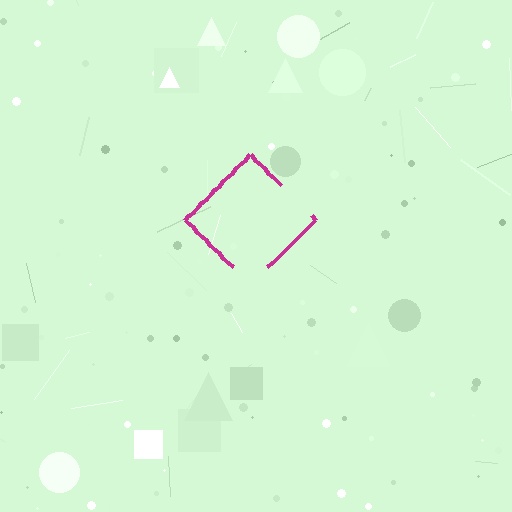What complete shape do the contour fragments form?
The contour fragments form a diamond.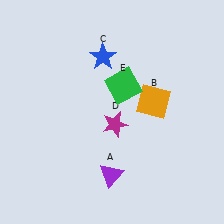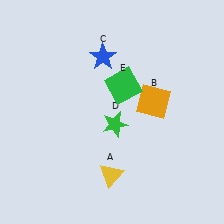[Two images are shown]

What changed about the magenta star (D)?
In Image 1, D is magenta. In Image 2, it changed to green.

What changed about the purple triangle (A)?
In Image 1, A is purple. In Image 2, it changed to yellow.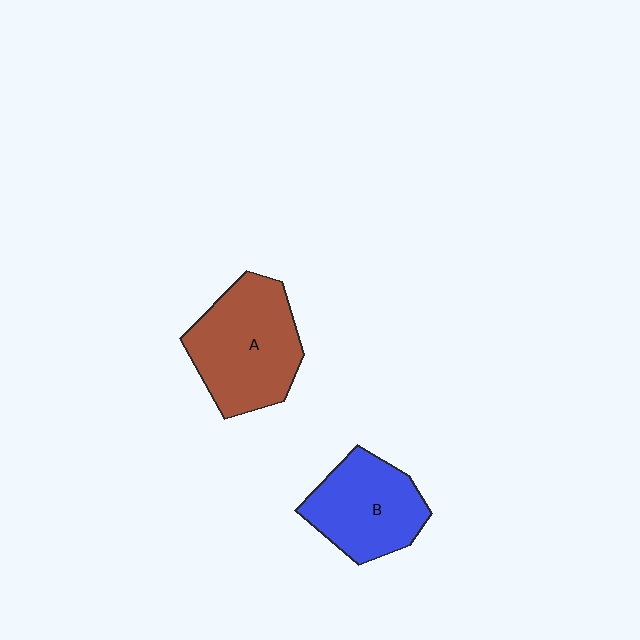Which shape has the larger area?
Shape A (brown).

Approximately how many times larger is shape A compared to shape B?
Approximately 1.2 times.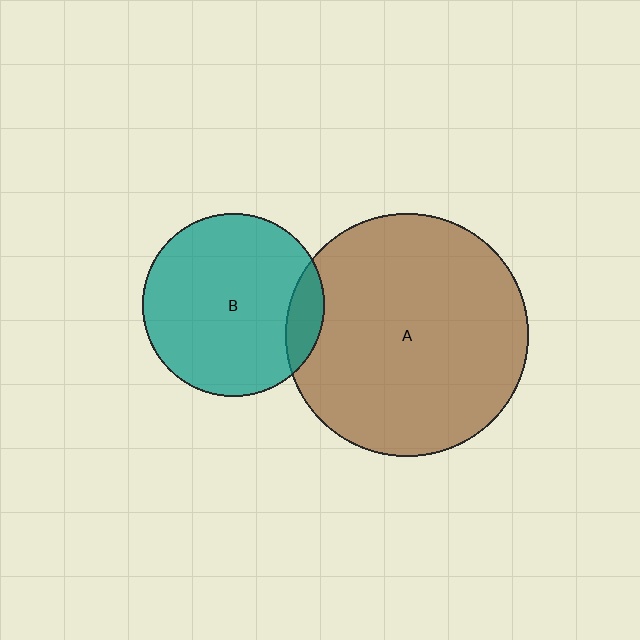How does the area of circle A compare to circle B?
Approximately 1.8 times.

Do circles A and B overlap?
Yes.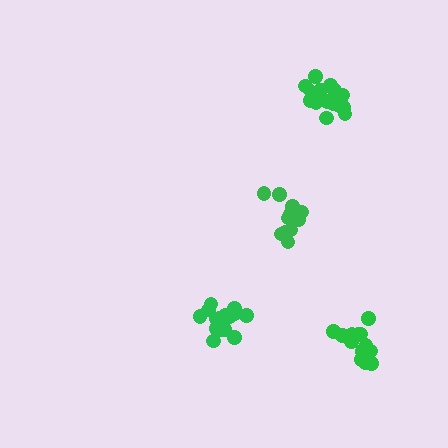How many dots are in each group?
Group 1: 16 dots, Group 2: 15 dots, Group 3: 16 dots, Group 4: 18 dots (65 total).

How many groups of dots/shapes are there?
There are 4 groups.